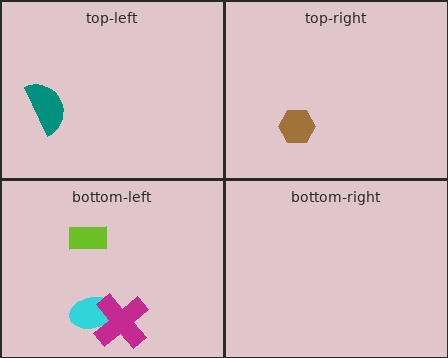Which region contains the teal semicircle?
The top-left region.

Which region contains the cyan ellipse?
The bottom-left region.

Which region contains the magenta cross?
The bottom-left region.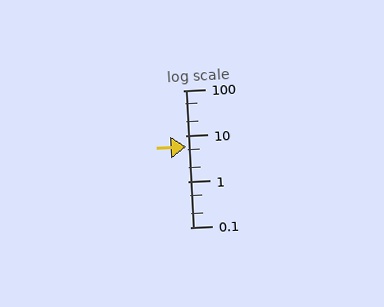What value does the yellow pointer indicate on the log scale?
The pointer indicates approximately 5.7.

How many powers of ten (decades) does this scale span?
The scale spans 3 decades, from 0.1 to 100.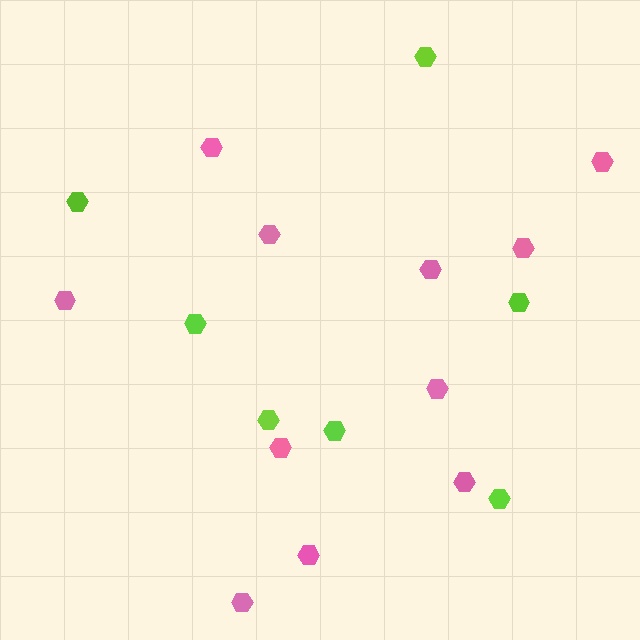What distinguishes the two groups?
There are 2 groups: one group of pink hexagons (11) and one group of lime hexagons (7).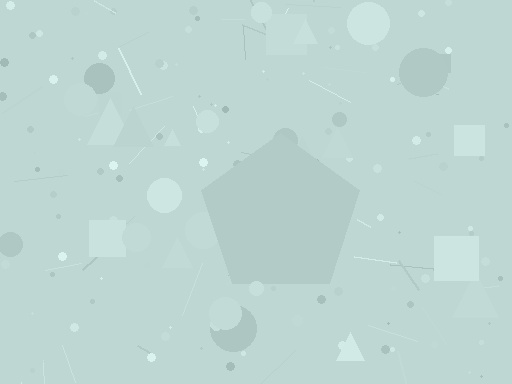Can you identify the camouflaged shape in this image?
The camouflaged shape is a pentagon.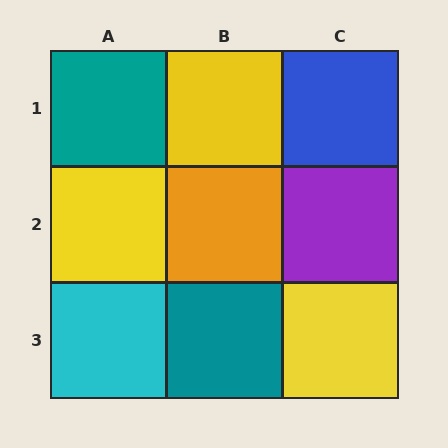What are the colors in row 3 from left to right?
Cyan, teal, yellow.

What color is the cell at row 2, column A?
Yellow.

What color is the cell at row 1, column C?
Blue.